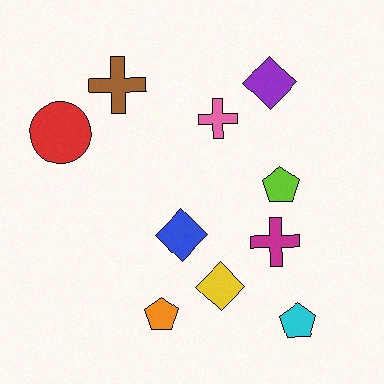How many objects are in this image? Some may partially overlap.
There are 10 objects.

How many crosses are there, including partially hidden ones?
There are 3 crosses.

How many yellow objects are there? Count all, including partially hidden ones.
There is 1 yellow object.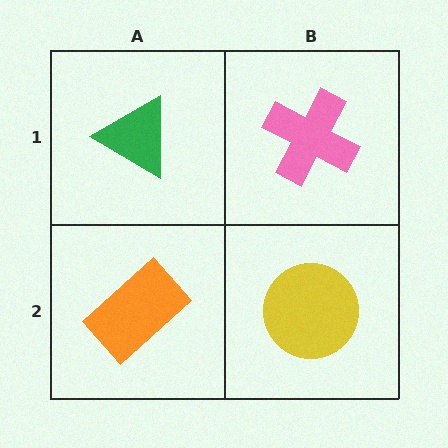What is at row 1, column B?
A pink cross.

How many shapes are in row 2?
2 shapes.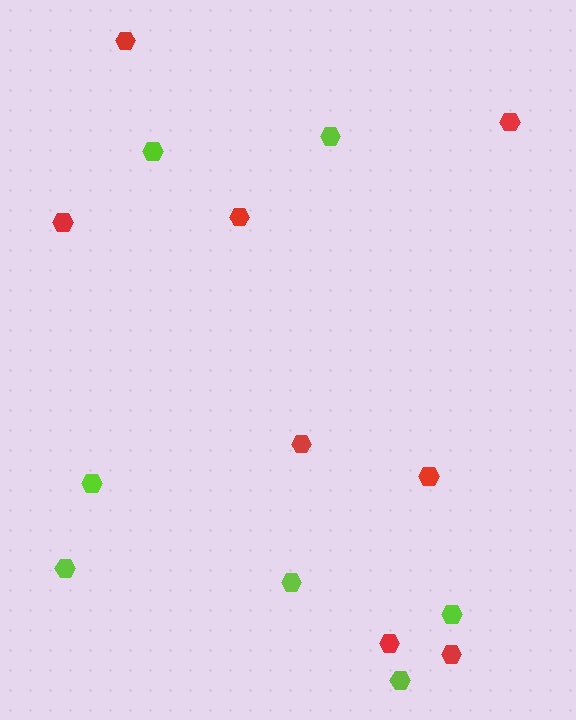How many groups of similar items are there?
There are 2 groups: one group of lime hexagons (7) and one group of red hexagons (8).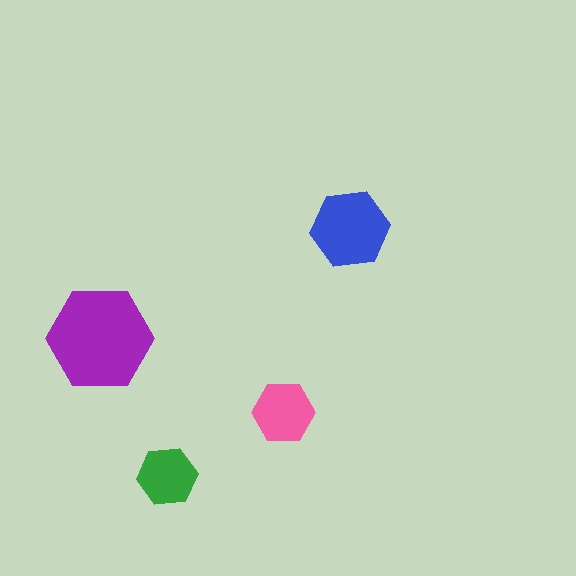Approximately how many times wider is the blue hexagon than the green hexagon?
About 1.5 times wider.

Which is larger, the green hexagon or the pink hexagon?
The pink one.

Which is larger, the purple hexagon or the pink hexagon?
The purple one.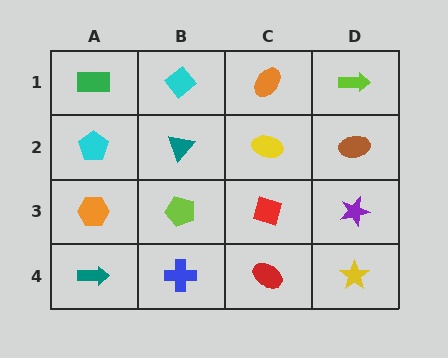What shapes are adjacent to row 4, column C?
A red diamond (row 3, column C), a blue cross (row 4, column B), a yellow star (row 4, column D).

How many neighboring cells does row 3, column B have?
4.